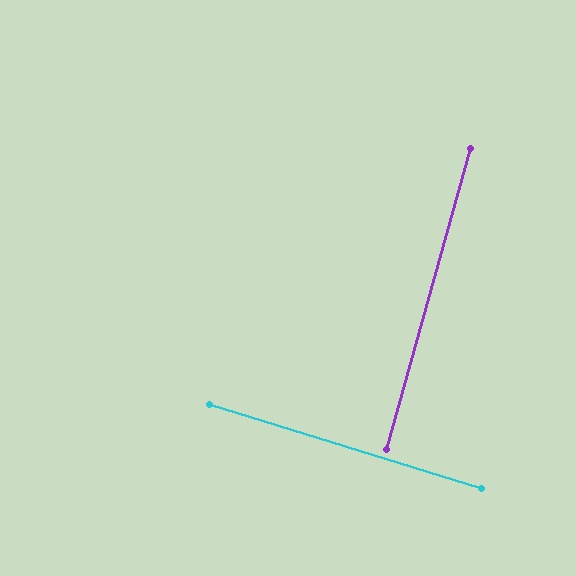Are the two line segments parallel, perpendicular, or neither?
Perpendicular — they meet at approximately 88°.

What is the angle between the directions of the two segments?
Approximately 88 degrees.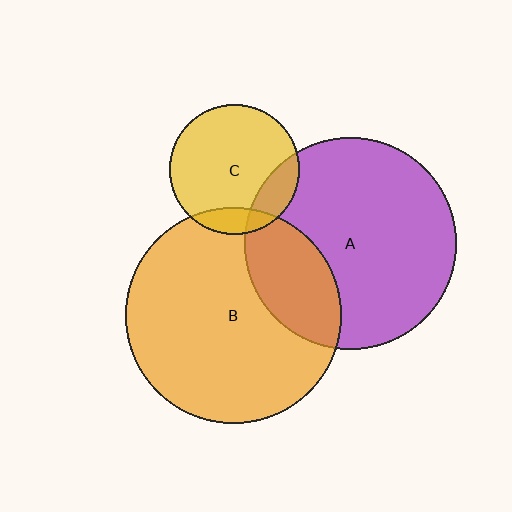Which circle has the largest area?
Circle B (orange).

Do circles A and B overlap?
Yes.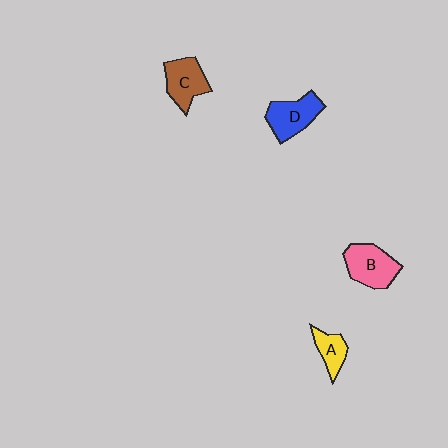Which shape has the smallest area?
Shape A (yellow).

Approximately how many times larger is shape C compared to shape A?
Approximately 1.6 times.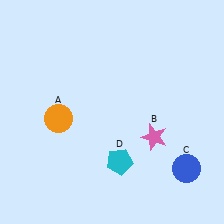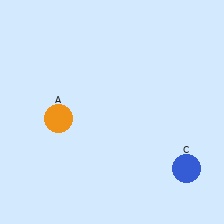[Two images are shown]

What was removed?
The cyan pentagon (D), the pink star (B) were removed in Image 2.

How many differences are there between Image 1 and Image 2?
There are 2 differences between the two images.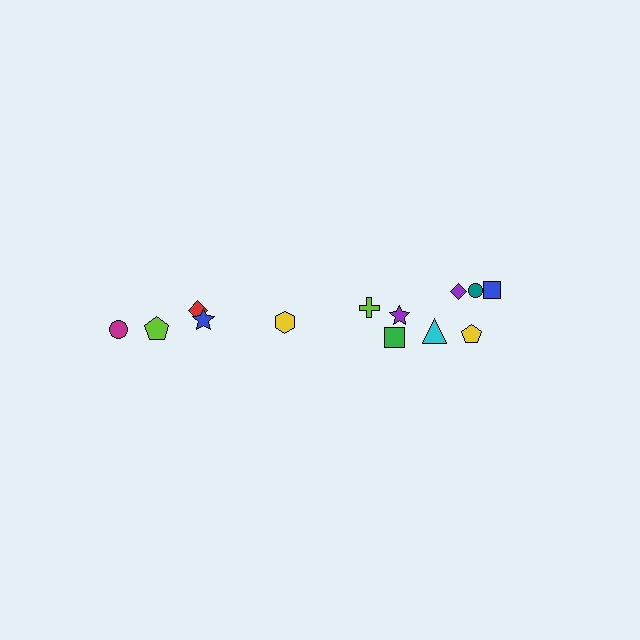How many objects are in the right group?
There are 8 objects.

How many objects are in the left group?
There are 5 objects.